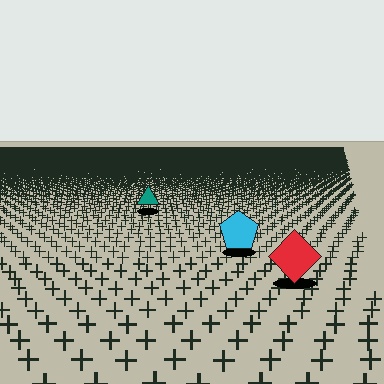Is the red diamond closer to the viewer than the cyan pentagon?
Yes. The red diamond is closer — you can tell from the texture gradient: the ground texture is coarser near it.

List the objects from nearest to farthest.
From nearest to farthest: the red diamond, the cyan pentagon, the teal triangle.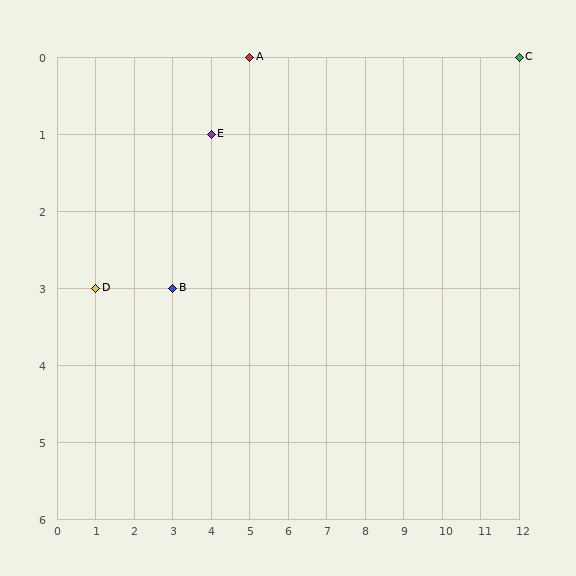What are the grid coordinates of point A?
Point A is at grid coordinates (5, 0).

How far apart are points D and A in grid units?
Points D and A are 4 columns and 3 rows apart (about 5.0 grid units diagonally).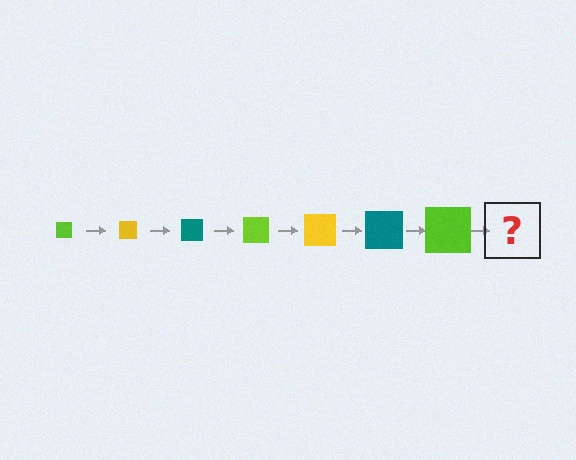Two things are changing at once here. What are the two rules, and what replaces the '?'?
The two rules are that the square grows larger each step and the color cycles through lime, yellow, and teal. The '?' should be a yellow square, larger than the previous one.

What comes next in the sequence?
The next element should be a yellow square, larger than the previous one.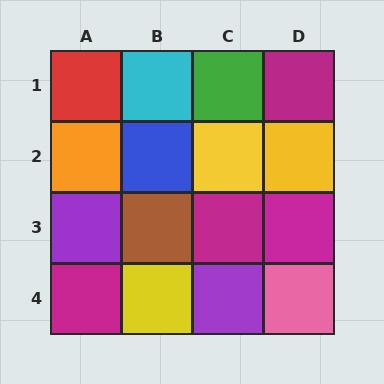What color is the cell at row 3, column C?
Magenta.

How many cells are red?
1 cell is red.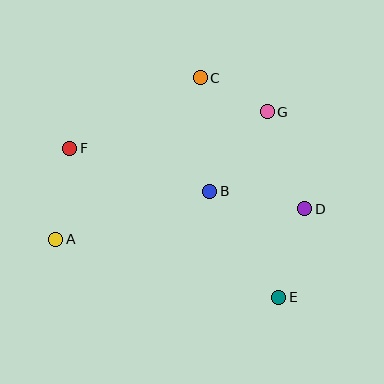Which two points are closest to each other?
Points C and G are closest to each other.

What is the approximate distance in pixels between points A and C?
The distance between A and C is approximately 217 pixels.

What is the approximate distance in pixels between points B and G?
The distance between B and G is approximately 98 pixels.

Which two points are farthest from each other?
Points E and F are farthest from each other.